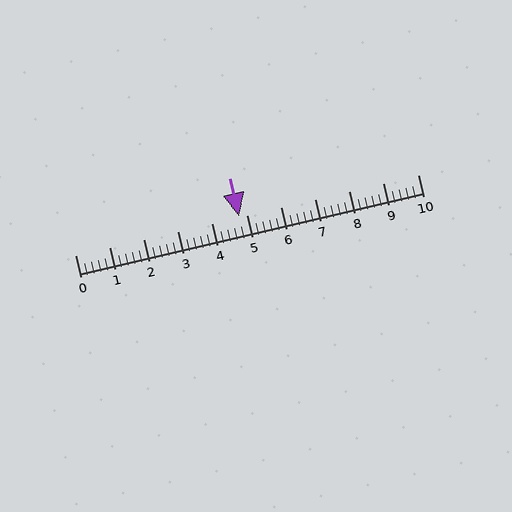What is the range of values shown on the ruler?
The ruler shows values from 0 to 10.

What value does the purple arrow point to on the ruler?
The purple arrow points to approximately 4.8.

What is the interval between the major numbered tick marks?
The major tick marks are spaced 1 units apart.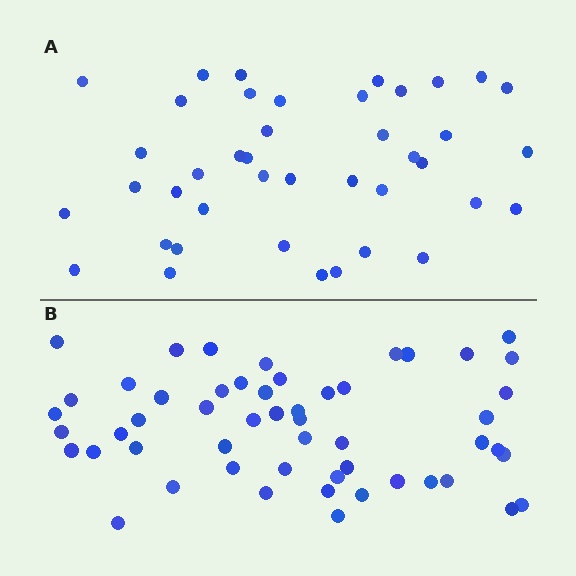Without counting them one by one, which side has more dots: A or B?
Region B (the bottom region) has more dots.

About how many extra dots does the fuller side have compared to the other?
Region B has roughly 12 or so more dots than region A.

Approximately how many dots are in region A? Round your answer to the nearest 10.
About 40 dots. (The exact count is 41, which rounds to 40.)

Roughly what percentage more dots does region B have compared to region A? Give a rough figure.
About 30% more.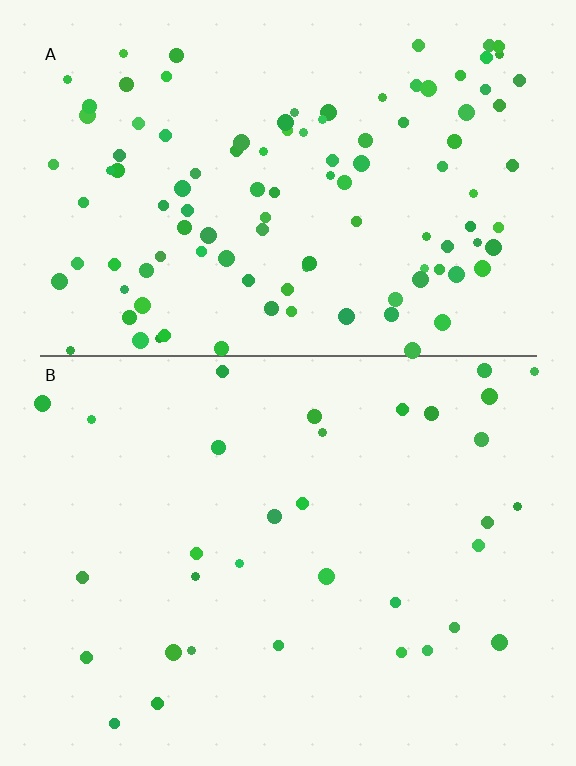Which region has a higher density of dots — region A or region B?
A (the top).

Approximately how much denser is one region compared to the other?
Approximately 3.4× — region A over region B.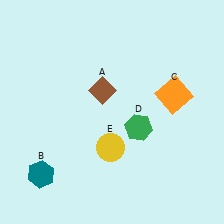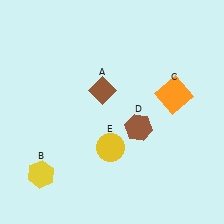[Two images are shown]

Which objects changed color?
B changed from teal to yellow. D changed from green to brown.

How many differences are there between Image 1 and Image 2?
There are 2 differences between the two images.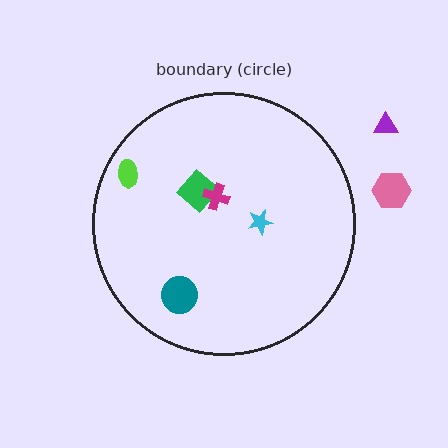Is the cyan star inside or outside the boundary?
Inside.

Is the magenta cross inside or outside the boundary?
Inside.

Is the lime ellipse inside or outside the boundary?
Inside.